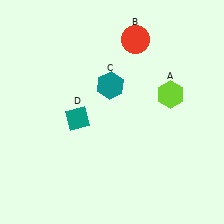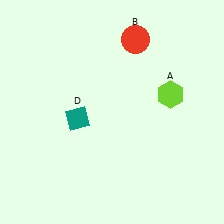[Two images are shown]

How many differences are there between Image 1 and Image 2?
There is 1 difference between the two images.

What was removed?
The teal hexagon (C) was removed in Image 2.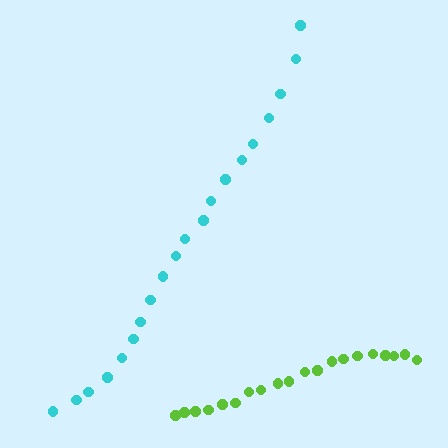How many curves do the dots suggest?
There are 2 distinct paths.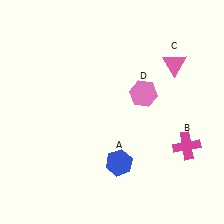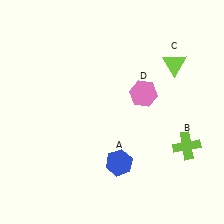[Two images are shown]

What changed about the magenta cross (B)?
In Image 1, B is magenta. In Image 2, it changed to lime.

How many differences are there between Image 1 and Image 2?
There are 2 differences between the two images.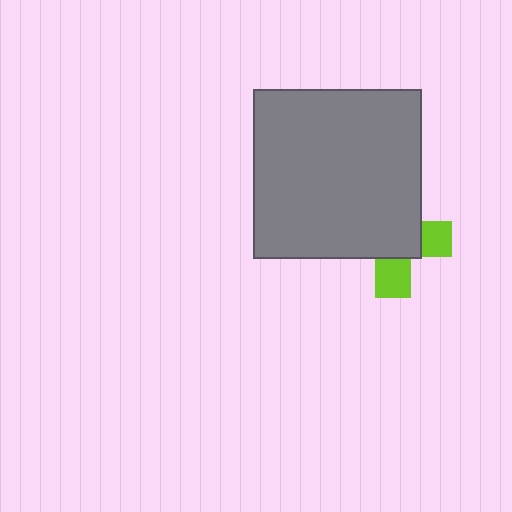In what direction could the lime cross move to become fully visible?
The lime cross could move toward the lower-right. That would shift it out from behind the gray square entirely.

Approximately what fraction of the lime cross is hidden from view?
Roughly 65% of the lime cross is hidden behind the gray square.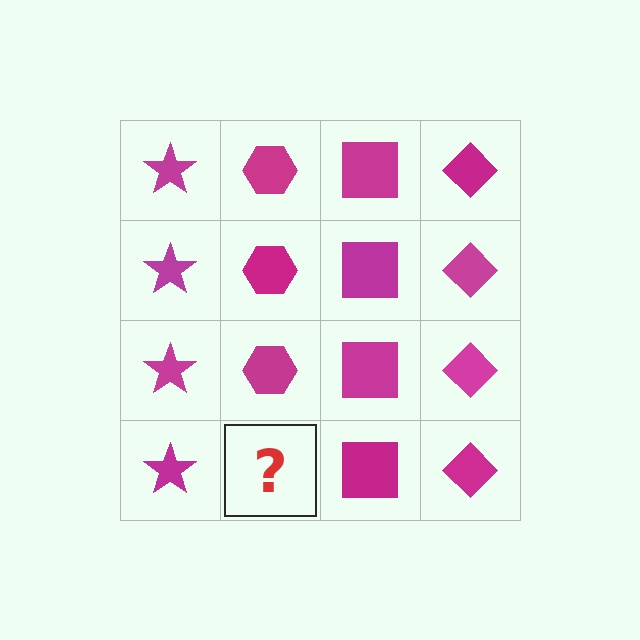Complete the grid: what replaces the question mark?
The question mark should be replaced with a magenta hexagon.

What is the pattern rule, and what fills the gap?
The rule is that each column has a consistent shape. The gap should be filled with a magenta hexagon.